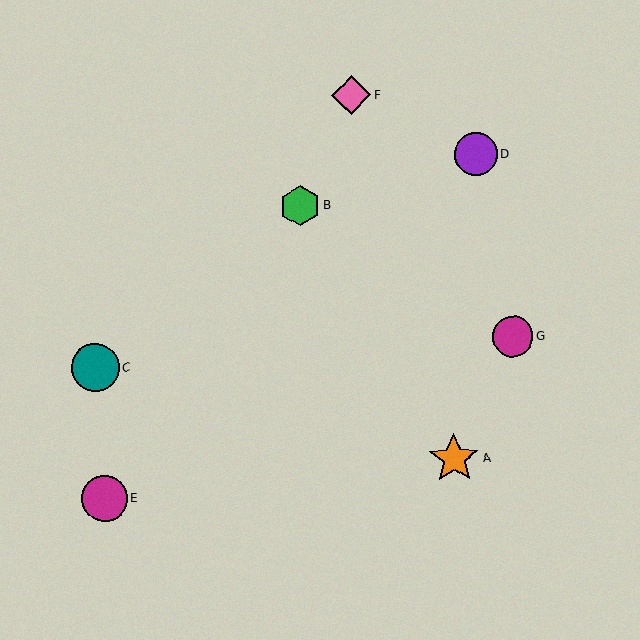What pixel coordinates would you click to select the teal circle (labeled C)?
Click at (95, 368) to select the teal circle C.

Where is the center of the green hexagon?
The center of the green hexagon is at (300, 206).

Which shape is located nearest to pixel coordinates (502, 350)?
The magenta circle (labeled G) at (513, 337) is nearest to that location.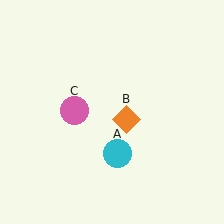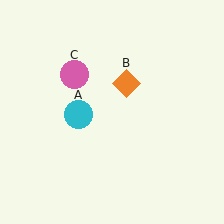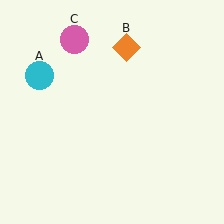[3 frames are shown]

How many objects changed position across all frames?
3 objects changed position: cyan circle (object A), orange diamond (object B), pink circle (object C).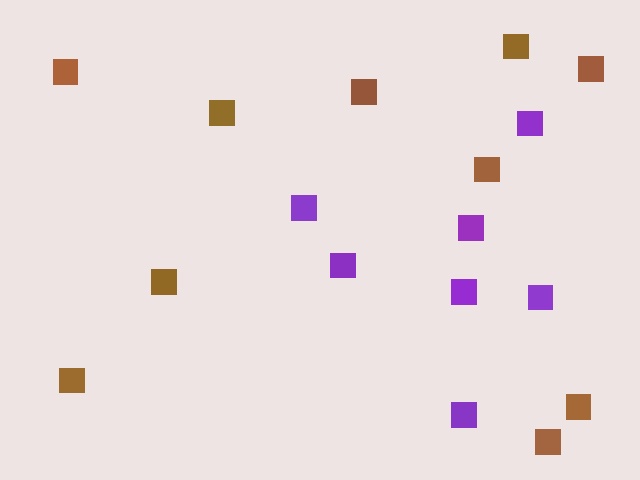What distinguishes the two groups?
There are 2 groups: one group of brown squares (10) and one group of purple squares (7).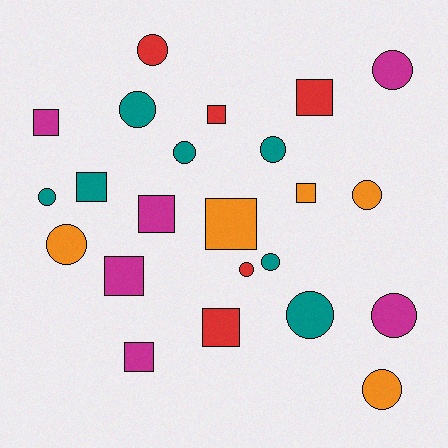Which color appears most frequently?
Teal, with 7 objects.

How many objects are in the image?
There are 23 objects.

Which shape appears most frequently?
Circle, with 13 objects.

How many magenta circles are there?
There are 2 magenta circles.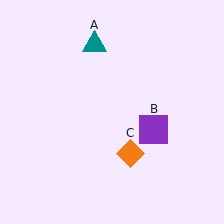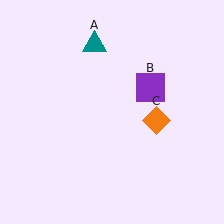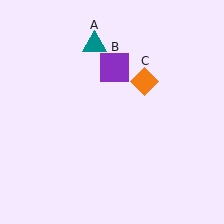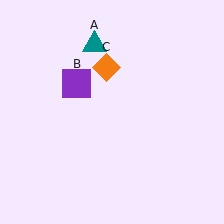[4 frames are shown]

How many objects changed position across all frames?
2 objects changed position: purple square (object B), orange diamond (object C).